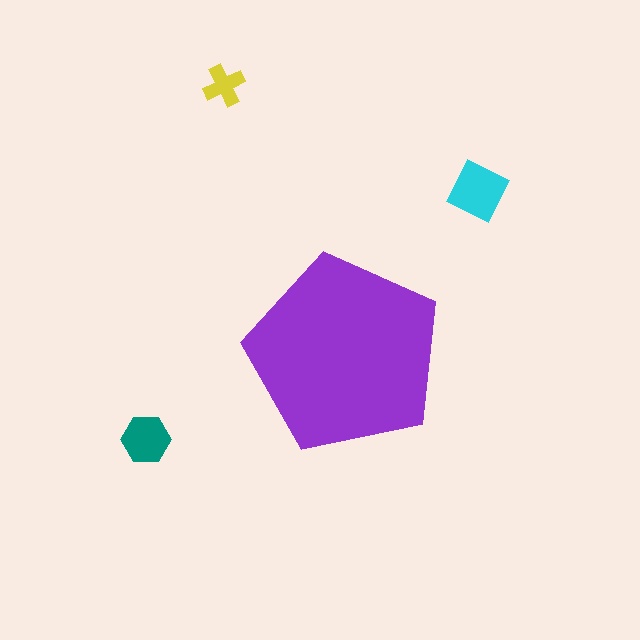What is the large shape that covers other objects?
A purple pentagon.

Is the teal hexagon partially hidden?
No, the teal hexagon is fully visible.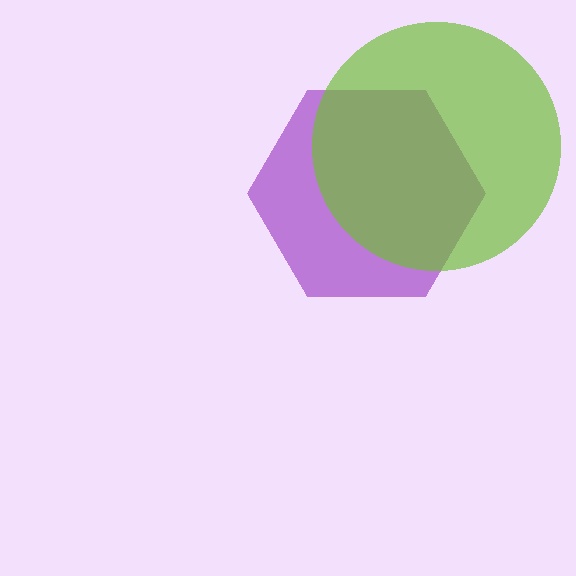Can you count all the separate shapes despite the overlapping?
Yes, there are 2 separate shapes.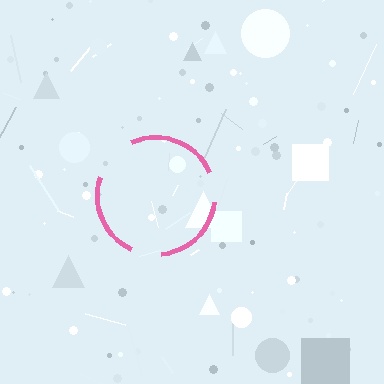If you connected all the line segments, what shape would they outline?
They would outline a circle.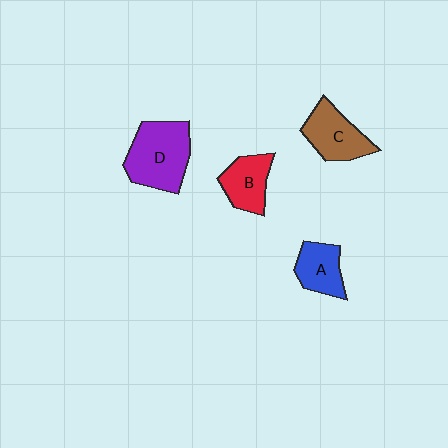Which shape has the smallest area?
Shape A (blue).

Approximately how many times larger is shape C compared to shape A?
Approximately 1.2 times.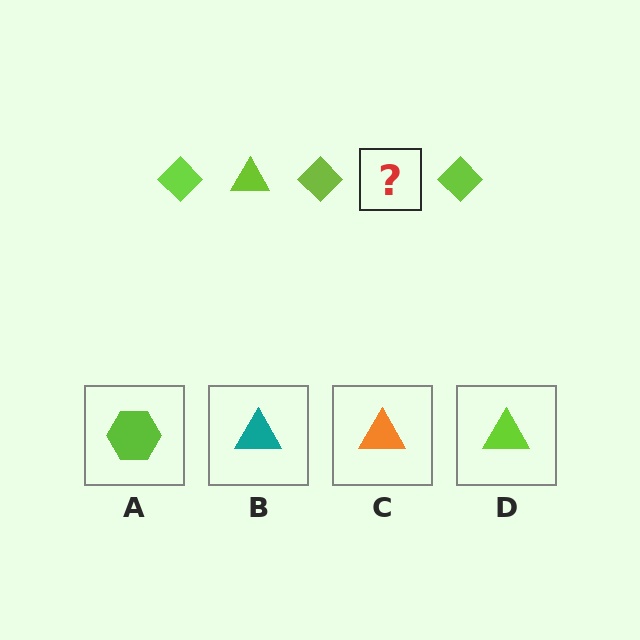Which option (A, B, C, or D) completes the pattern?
D.